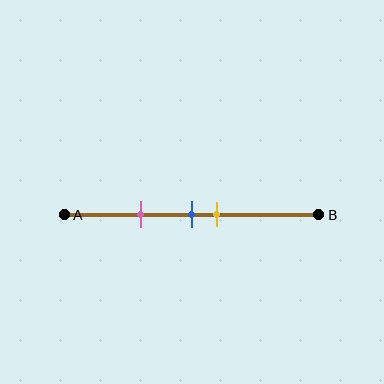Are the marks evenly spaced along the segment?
No, the marks are not evenly spaced.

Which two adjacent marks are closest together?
The blue and yellow marks are the closest adjacent pair.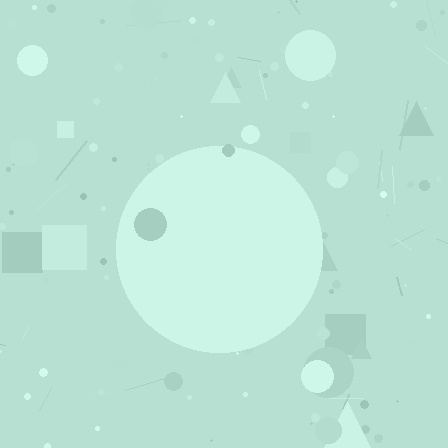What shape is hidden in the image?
A circle is hidden in the image.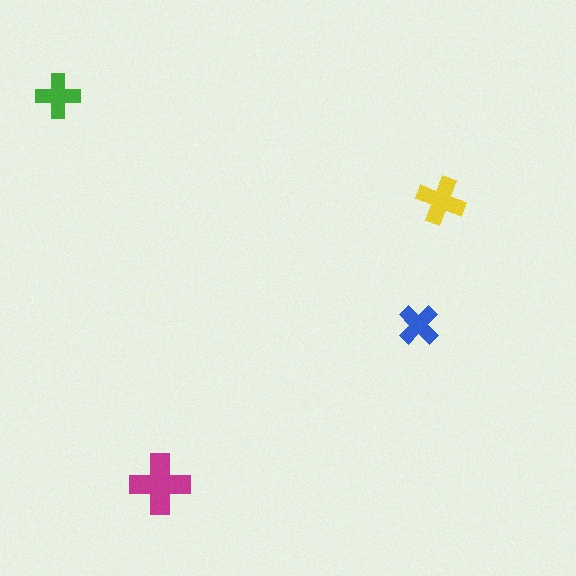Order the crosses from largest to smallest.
the magenta one, the yellow one, the green one, the blue one.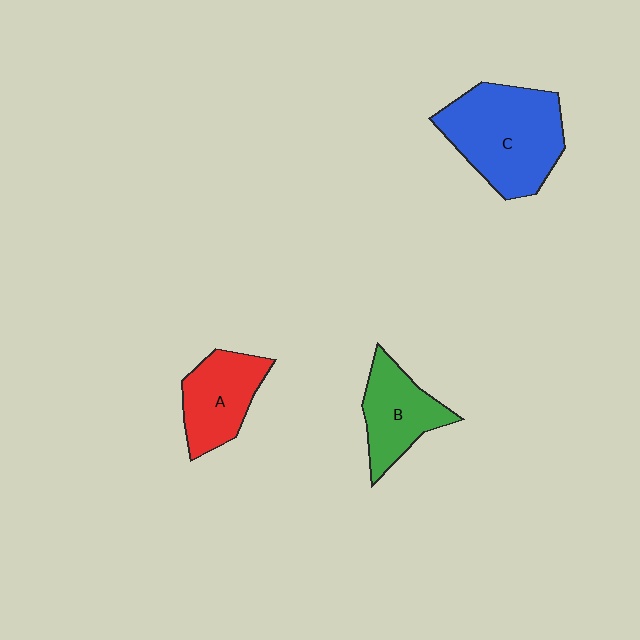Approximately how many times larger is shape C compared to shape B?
Approximately 1.7 times.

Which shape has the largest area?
Shape C (blue).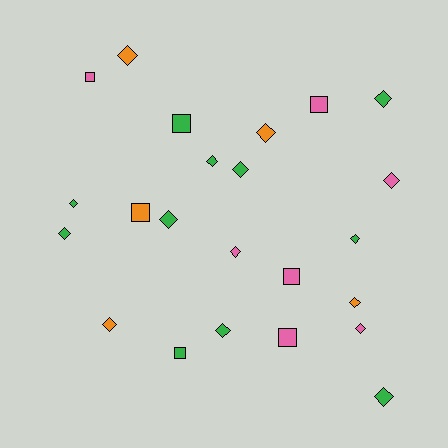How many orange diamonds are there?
There are 4 orange diamonds.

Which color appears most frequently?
Green, with 11 objects.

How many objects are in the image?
There are 23 objects.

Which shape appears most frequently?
Diamond, with 16 objects.